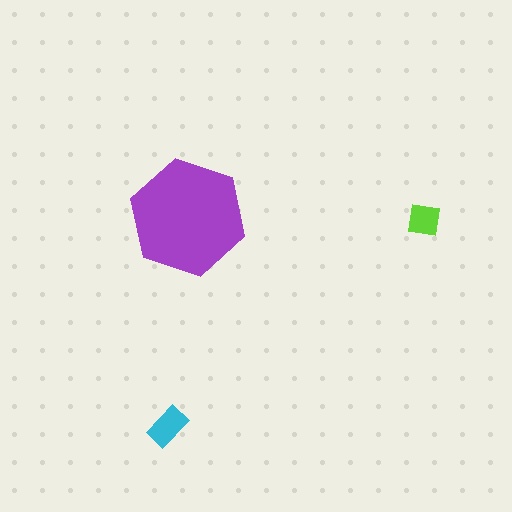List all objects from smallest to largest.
The lime square, the cyan rectangle, the purple hexagon.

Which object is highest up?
The purple hexagon is topmost.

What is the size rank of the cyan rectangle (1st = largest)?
2nd.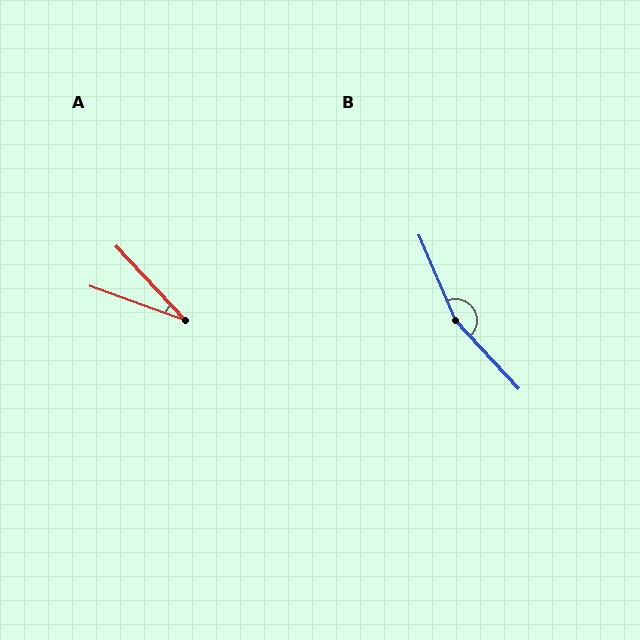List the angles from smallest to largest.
A (27°), B (160°).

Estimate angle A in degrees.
Approximately 27 degrees.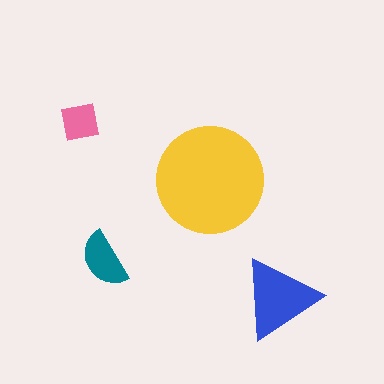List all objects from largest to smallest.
The yellow circle, the blue triangle, the teal semicircle, the pink square.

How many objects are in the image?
There are 4 objects in the image.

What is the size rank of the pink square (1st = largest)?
4th.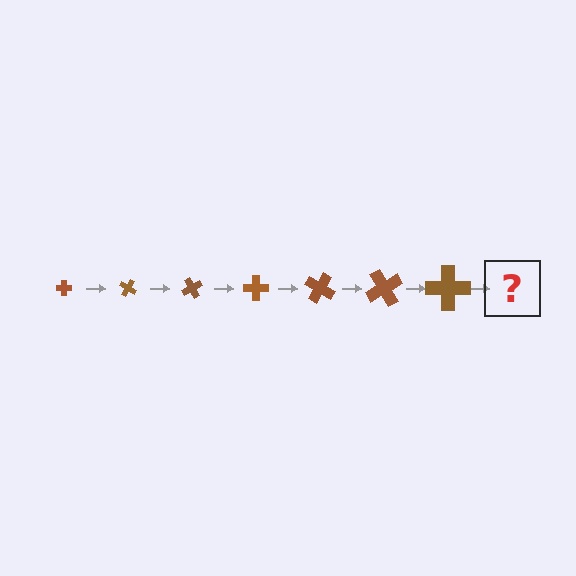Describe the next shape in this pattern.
It should be a cross, larger than the previous one and rotated 210 degrees from the start.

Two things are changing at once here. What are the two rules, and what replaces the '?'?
The two rules are that the cross grows larger each step and it rotates 30 degrees each step. The '?' should be a cross, larger than the previous one and rotated 210 degrees from the start.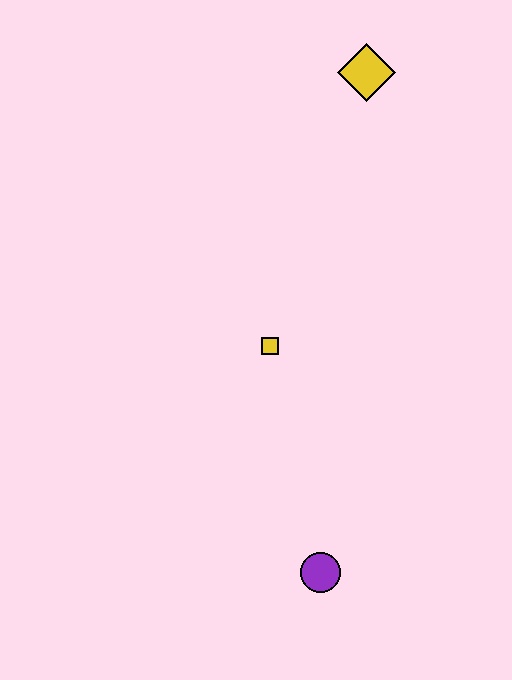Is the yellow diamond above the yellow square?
Yes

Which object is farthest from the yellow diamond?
The purple circle is farthest from the yellow diamond.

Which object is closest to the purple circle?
The yellow square is closest to the purple circle.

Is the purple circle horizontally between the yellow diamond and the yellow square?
Yes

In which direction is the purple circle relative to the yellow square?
The purple circle is below the yellow square.